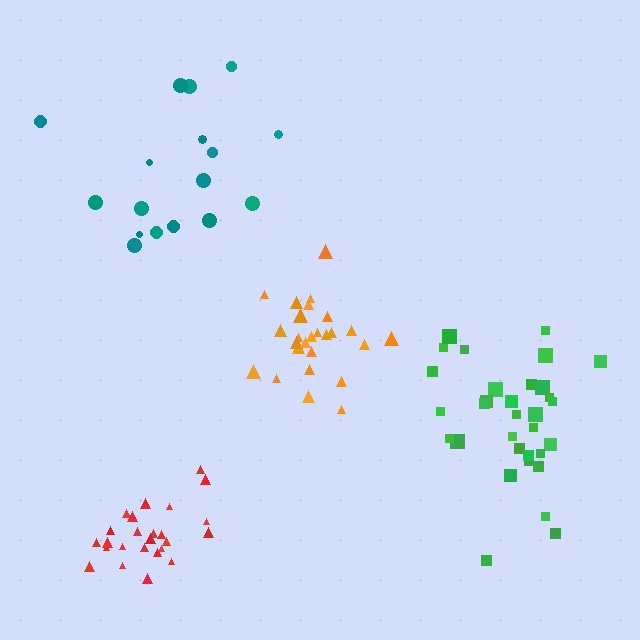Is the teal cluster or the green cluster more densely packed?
Green.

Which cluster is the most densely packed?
Red.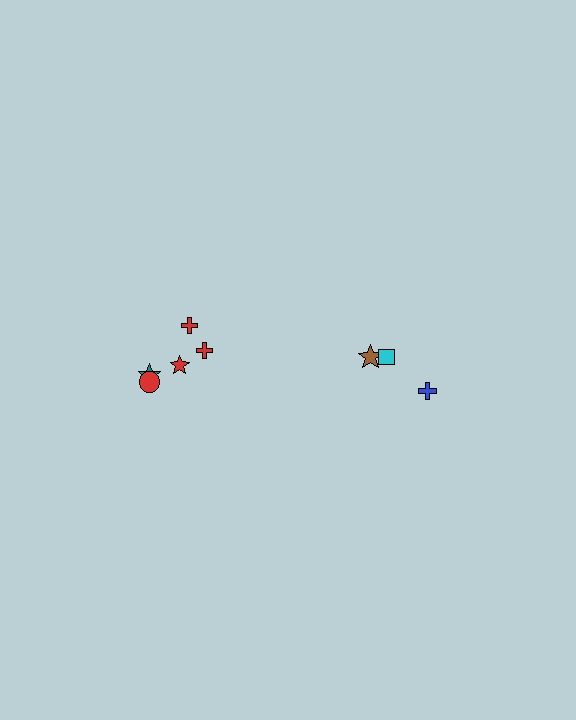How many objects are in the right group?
There are 3 objects.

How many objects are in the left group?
There are 5 objects.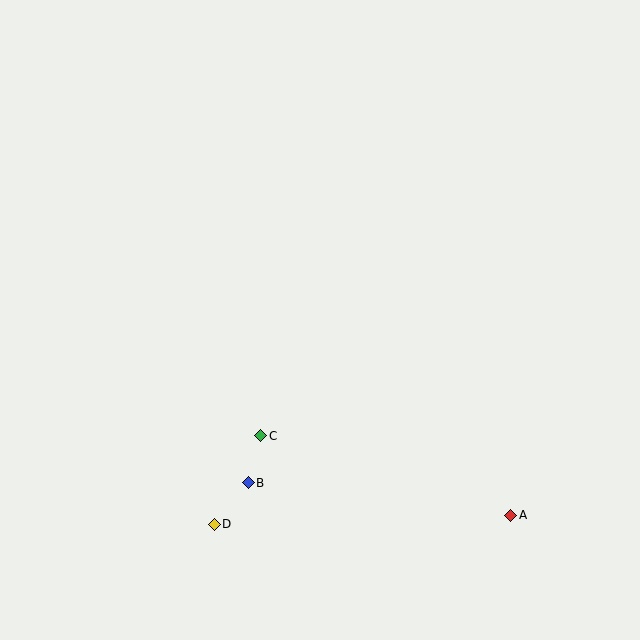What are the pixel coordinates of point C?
Point C is at (261, 436).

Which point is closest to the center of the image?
Point C at (261, 436) is closest to the center.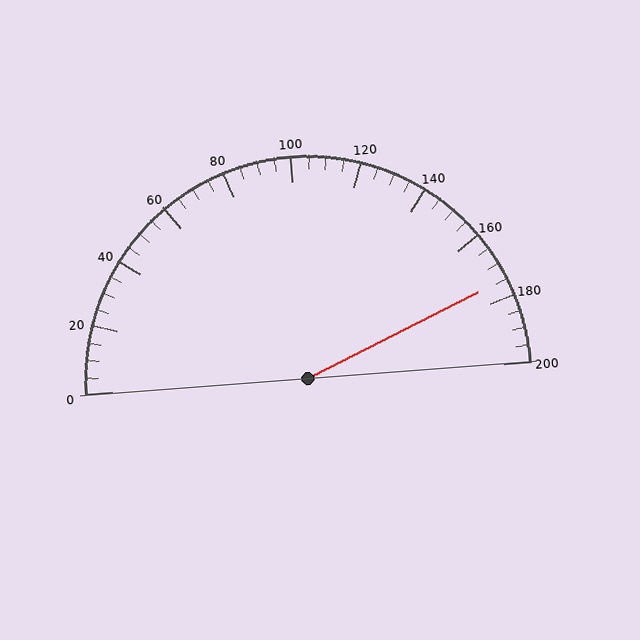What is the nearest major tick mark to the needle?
The nearest major tick mark is 180.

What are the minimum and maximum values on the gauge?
The gauge ranges from 0 to 200.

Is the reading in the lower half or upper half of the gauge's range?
The reading is in the upper half of the range (0 to 200).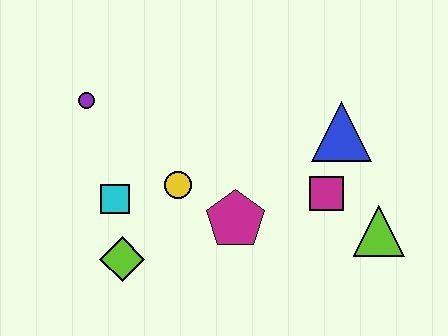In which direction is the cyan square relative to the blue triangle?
The cyan square is to the left of the blue triangle.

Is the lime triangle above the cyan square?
No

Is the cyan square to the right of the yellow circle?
No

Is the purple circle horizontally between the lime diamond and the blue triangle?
No